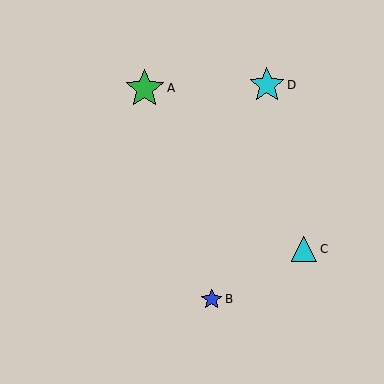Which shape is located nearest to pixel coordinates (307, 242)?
The cyan triangle (labeled C) at (304, 249) is nearest to that location.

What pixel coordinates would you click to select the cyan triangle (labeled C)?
Click at (304, 249) to select the cyan triangle C.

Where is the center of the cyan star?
The center of the cyan star is at (267, 85).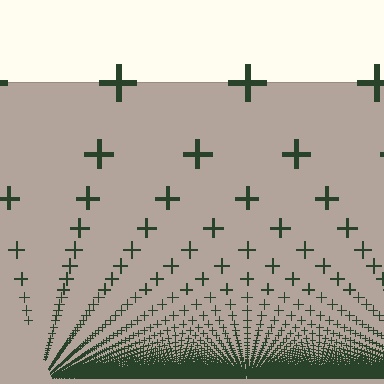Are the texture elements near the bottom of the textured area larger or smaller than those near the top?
Smaller. The gradient is inverted — elements near the bottom are smaller and denser.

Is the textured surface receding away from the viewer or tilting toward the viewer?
The surface appears to tilt toward the viewer. Texture elements get larger and sparser toward the top.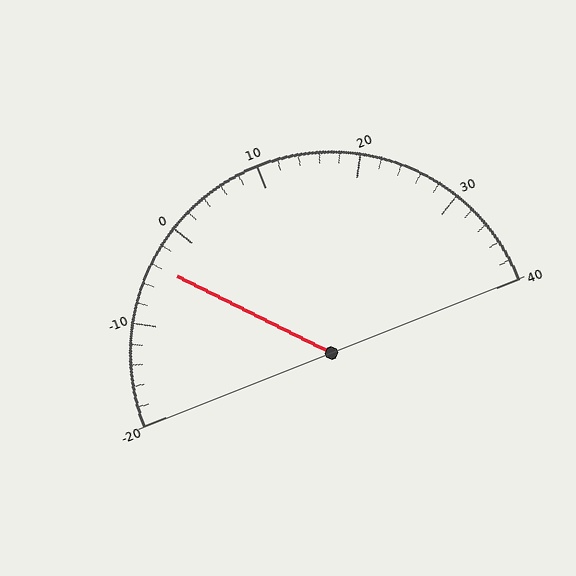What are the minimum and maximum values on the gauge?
The gauge ranges from -20 to 40.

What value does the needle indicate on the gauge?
The needle indicates approximately -4.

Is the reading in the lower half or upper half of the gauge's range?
The reading is in the lower half of the range (-20 to 40).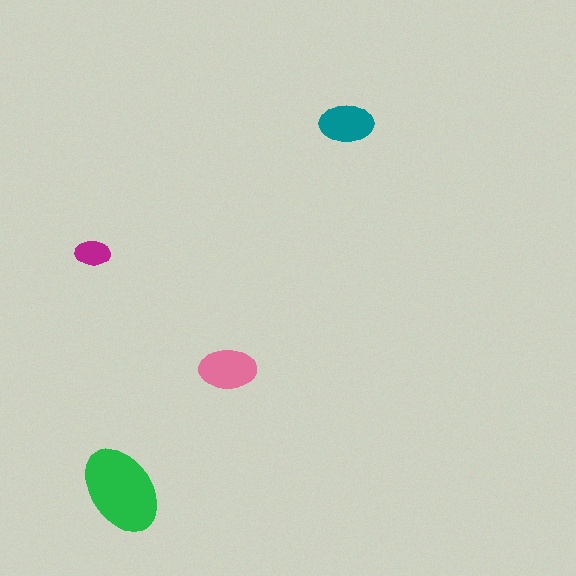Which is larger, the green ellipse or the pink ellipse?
The green one.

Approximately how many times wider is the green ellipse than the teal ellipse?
About 1.5 times wider.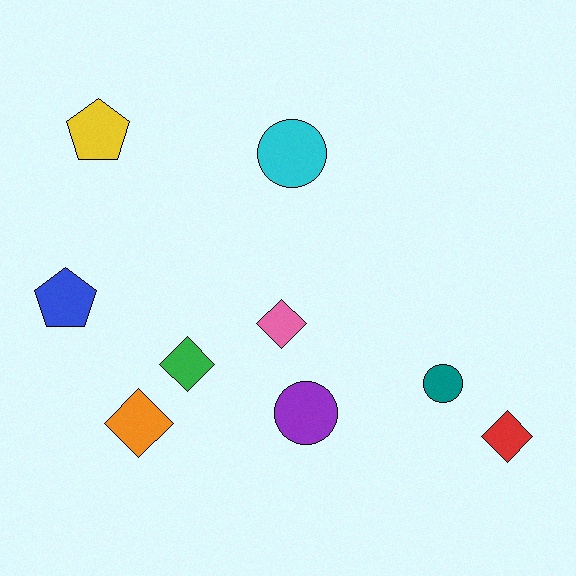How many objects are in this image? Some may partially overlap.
There are 9 objects.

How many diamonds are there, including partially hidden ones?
There are 4 diamonds.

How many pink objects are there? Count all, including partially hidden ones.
There is 1 pink object.